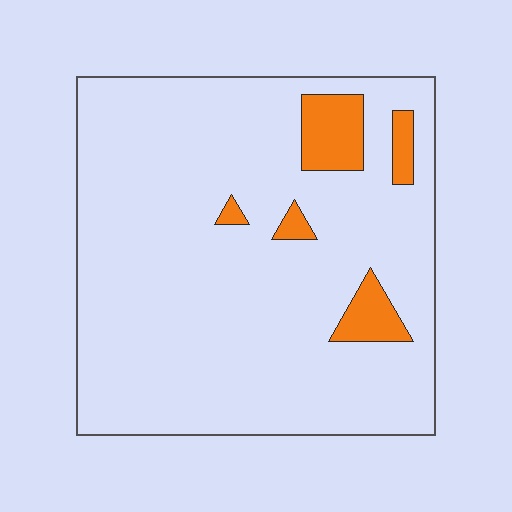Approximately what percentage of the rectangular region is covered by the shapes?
Approximately 10%.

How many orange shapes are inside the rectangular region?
5.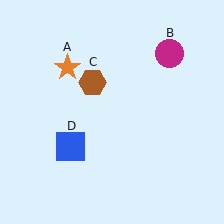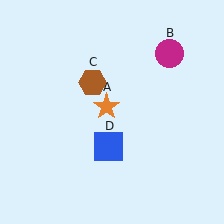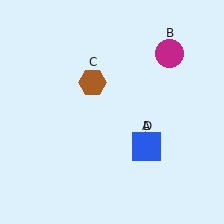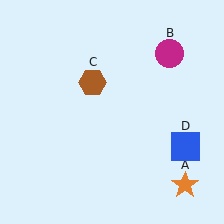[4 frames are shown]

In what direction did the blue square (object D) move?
The blue square (object D) moved right.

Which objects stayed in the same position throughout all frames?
Magenta circle (object B) and brown hexagon (object C) remained stationary.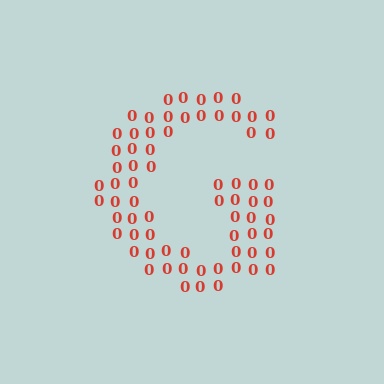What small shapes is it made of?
It is made of small digit 0's.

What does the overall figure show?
The overall figure shows the letter G.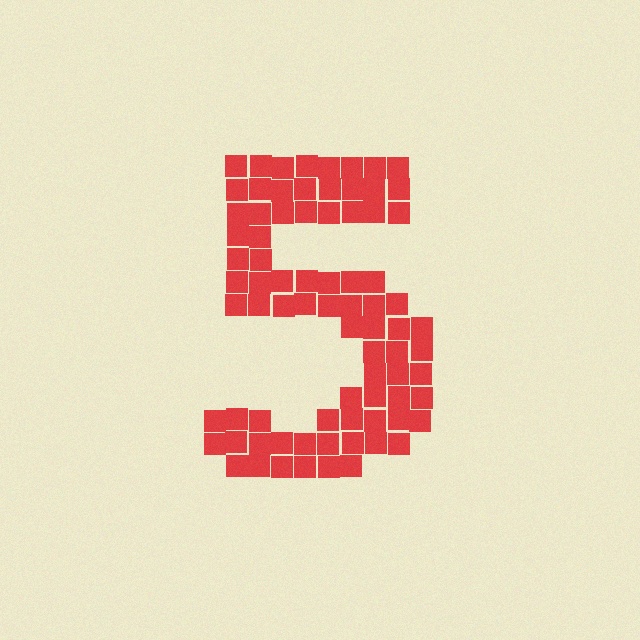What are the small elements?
The small elements are squares.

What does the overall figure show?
The overall figure shows the digit 5.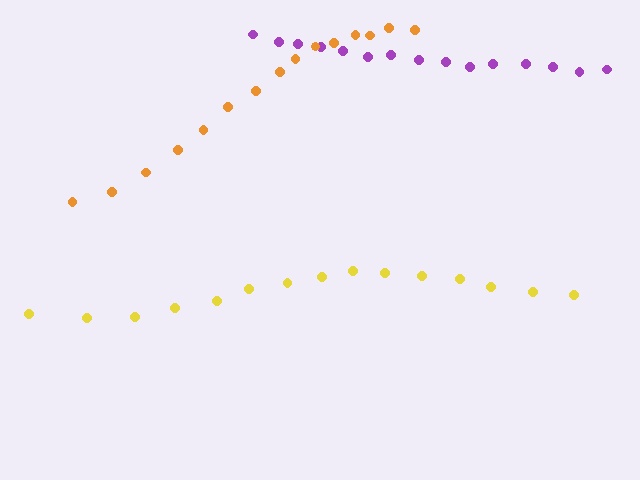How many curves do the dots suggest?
There are 3 distinct paths.